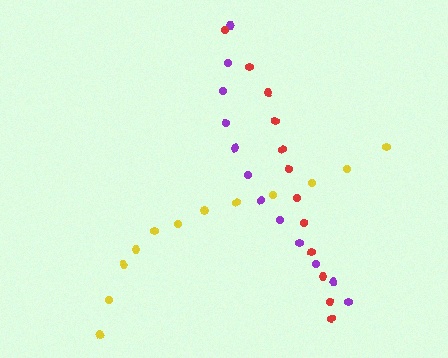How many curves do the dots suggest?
There are 3 distinct paths.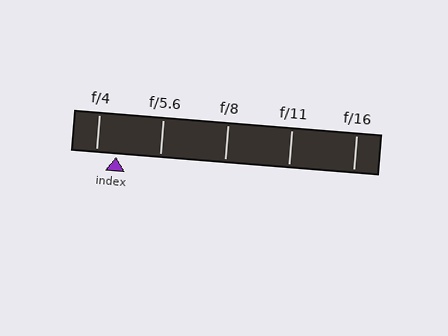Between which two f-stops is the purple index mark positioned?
The index mark is between f/4 and f/5.6.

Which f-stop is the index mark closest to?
The index mark is closest to f/4.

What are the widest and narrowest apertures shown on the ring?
The widest aperture shown is f/4 and the narrowest is f/16.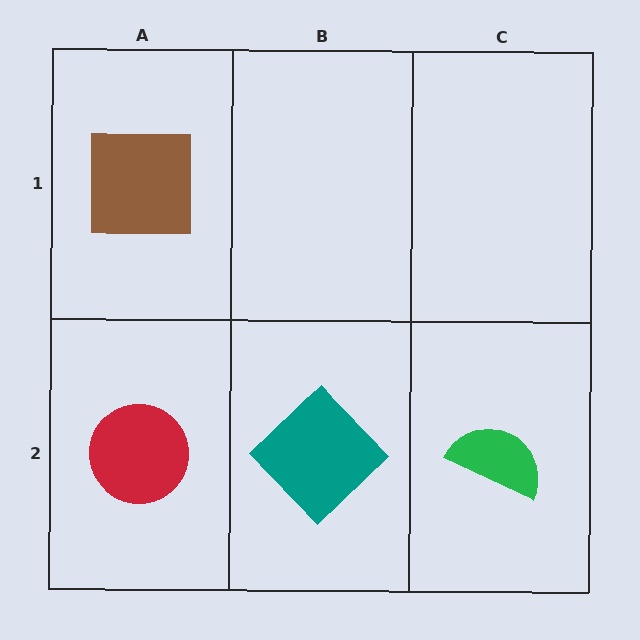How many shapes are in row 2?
3 shapes.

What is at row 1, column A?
A brown square.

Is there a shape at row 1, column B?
No, that cell is empty.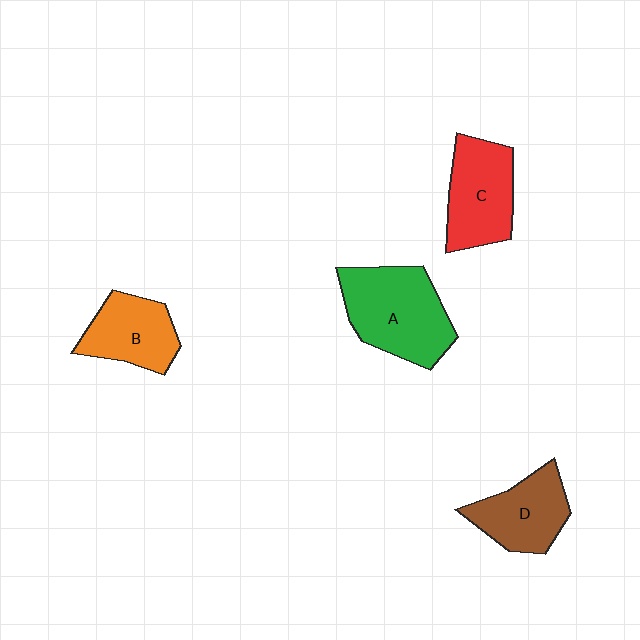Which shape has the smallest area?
Shape B (orange).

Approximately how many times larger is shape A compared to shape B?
Approximately 1.5 times.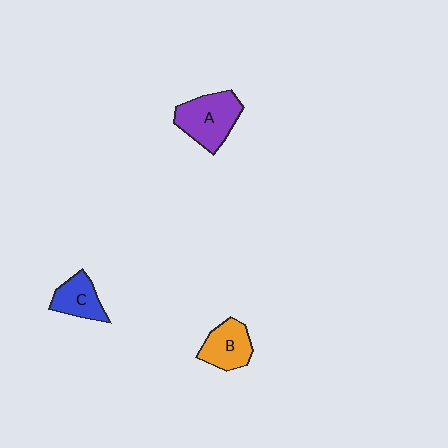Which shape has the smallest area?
Shape C (blue).